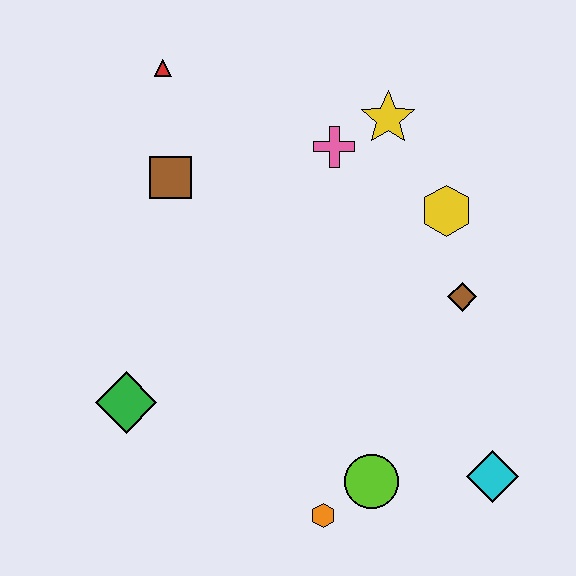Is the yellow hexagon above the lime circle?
Yes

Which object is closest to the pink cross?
The yellow star is closest to the pink cross.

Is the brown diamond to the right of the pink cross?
Yes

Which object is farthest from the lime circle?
The red triangle is farthest from the lime circle.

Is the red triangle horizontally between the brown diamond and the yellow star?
No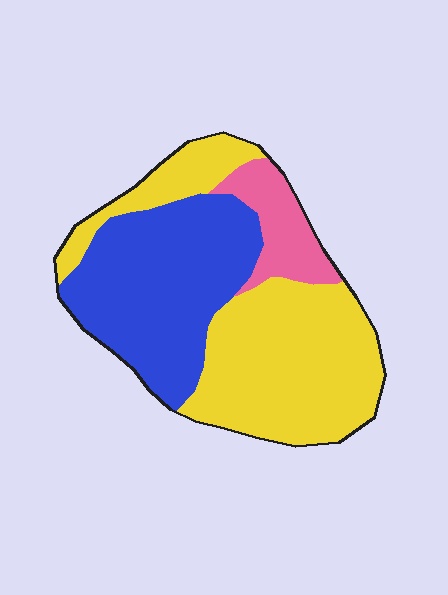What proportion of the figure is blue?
Blue takes up about two fifths (2/5) of the figure.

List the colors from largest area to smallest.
From largest to smallest: yellow, blue, pink.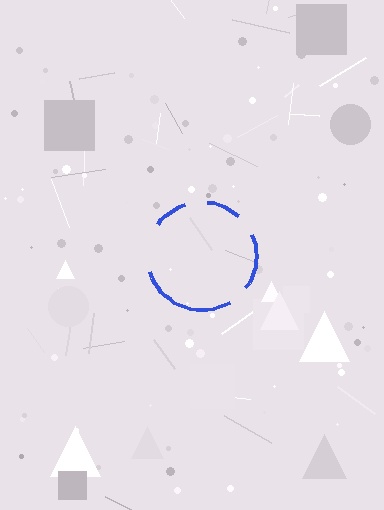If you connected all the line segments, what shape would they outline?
They would outline a circle.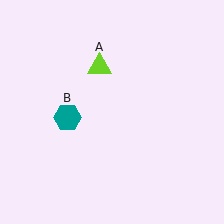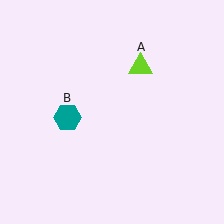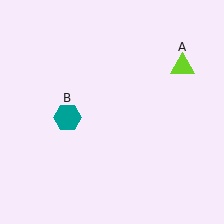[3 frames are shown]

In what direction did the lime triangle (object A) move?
The lime triangle (object A) moved right.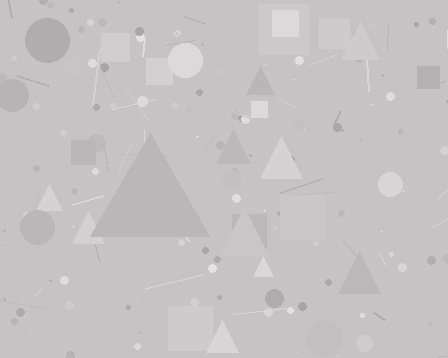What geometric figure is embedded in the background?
A triangle is embedded in the background.